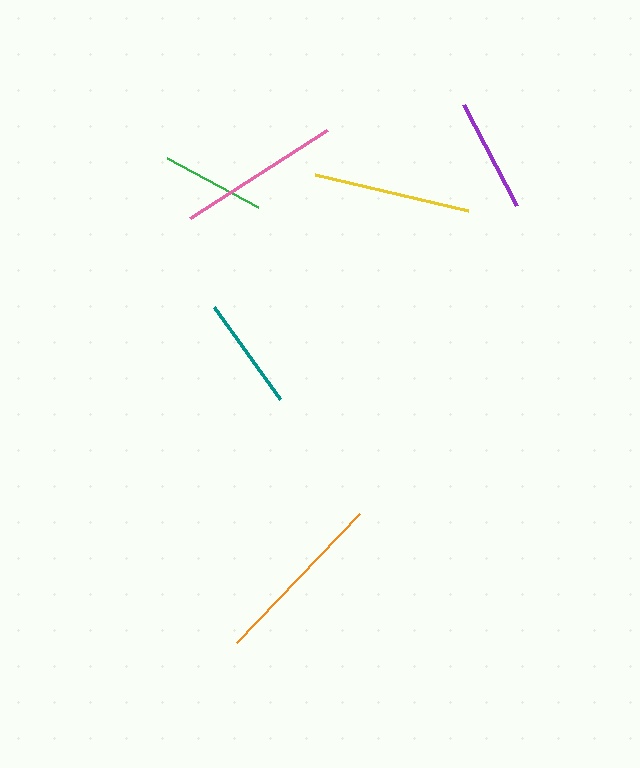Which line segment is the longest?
The orange line is the longest at approximately 179 pixels.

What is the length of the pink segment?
The pink segment is approximately 163 pixels long.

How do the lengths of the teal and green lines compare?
The teal and green lines are approximately the same length.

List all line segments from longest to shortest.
From longest to shortest: orange, pink, yellow, purple, teal, green.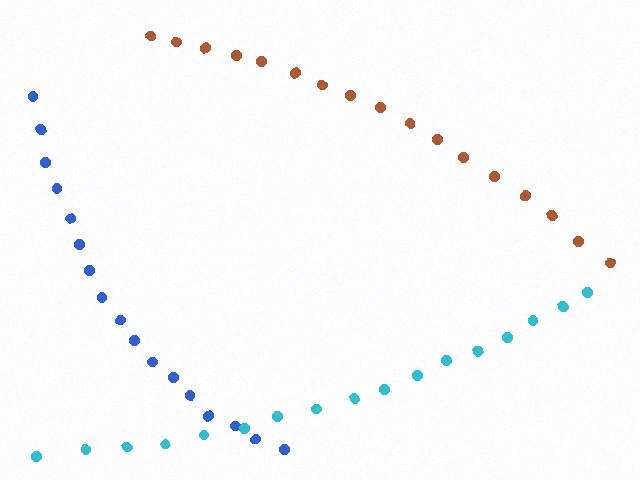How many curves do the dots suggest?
There are 3 distinct paths.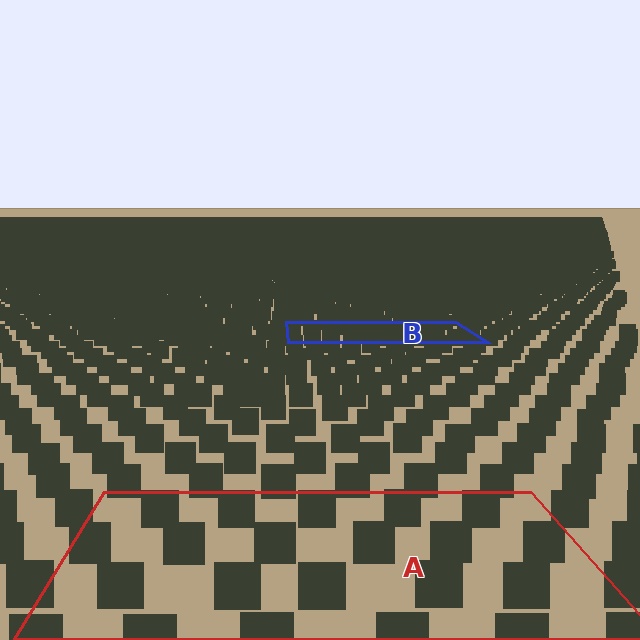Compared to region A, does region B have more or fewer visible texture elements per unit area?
Region B has more texture elements per unit area — they are packed more densely because it is farther away.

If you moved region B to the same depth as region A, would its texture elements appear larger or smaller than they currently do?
They would appear larger. At a closer depth, the same texture elements are projected at a bigger on-screen size.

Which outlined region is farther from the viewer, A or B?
Region B is farther from the viewer — the texture elements inside it appear smaller and more densely packed.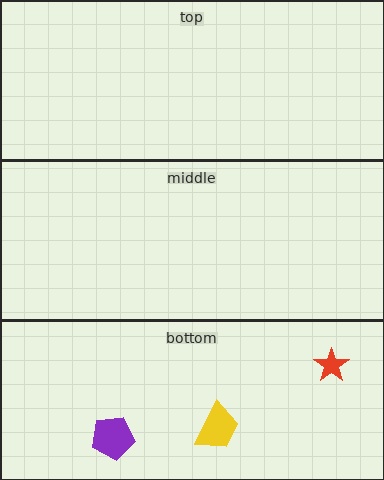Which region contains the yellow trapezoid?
The bottom region.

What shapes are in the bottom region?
The purple pentagon, the yellow trapezoid, the red star.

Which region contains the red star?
The bottom region.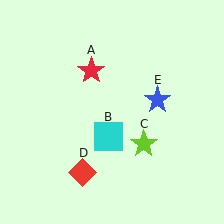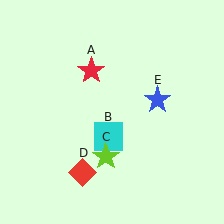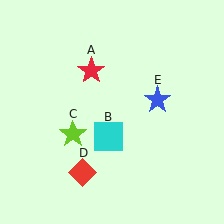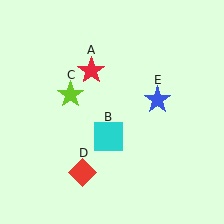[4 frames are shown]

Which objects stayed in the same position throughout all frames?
Red star (object A) and cyan square (object B) and red diamond (object D) and blue star (object E) remained stationary.